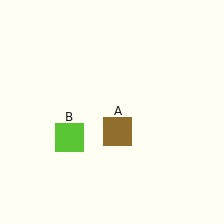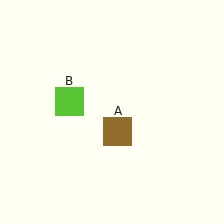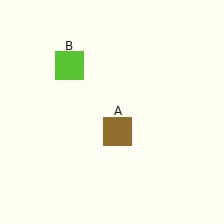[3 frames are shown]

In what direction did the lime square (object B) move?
The lime square (object B) moved up.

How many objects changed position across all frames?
1 object changed position: lime square (object B).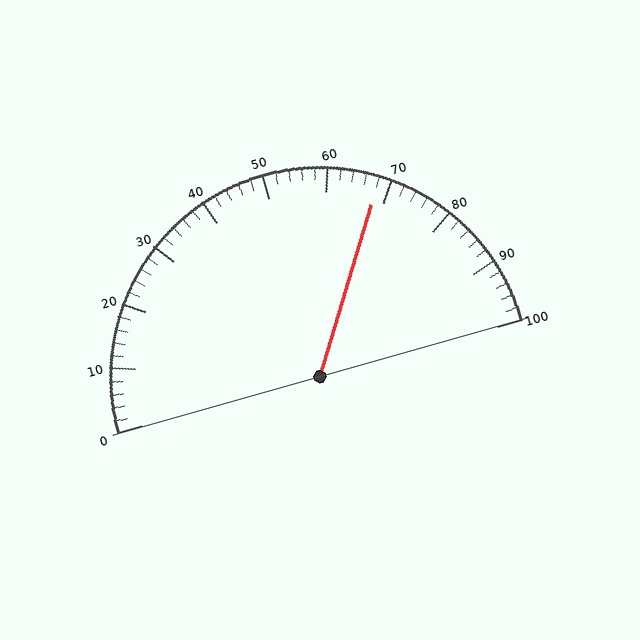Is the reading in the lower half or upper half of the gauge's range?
The reading is in the upper half of the range (0 to 100).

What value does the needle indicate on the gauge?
The needle indicates approximately 68.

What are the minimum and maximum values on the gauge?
The gauge ranges from 0 to 100.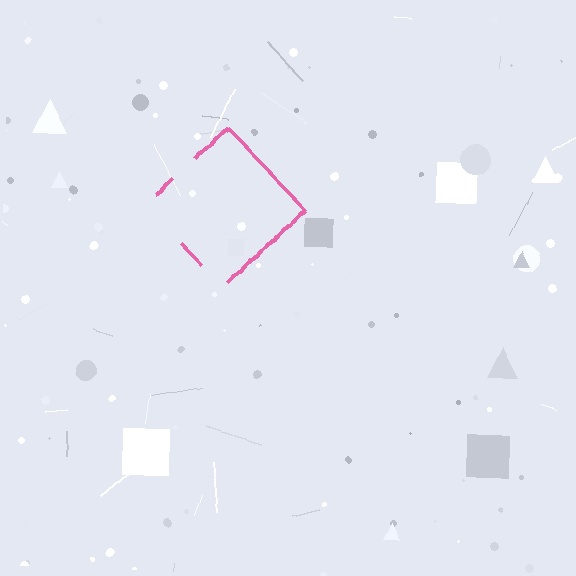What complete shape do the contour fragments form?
The contour fragments form a diamond.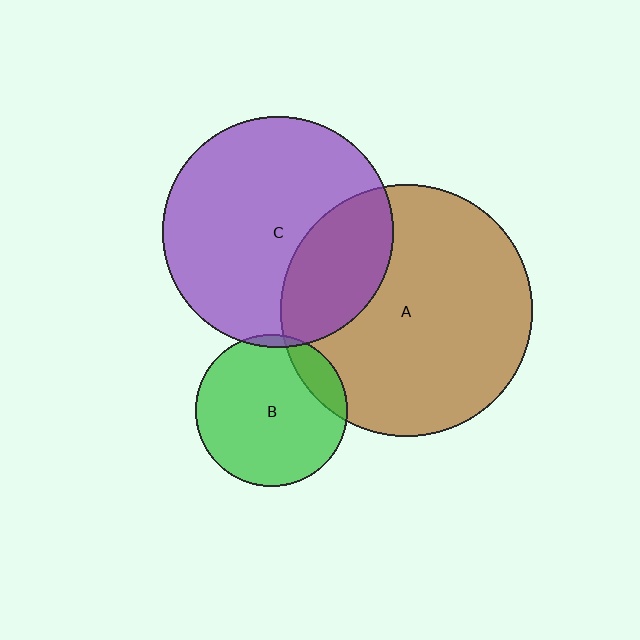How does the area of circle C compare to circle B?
Approximately 2.3 times.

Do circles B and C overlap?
Yes.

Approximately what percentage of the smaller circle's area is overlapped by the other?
Approximately 5%.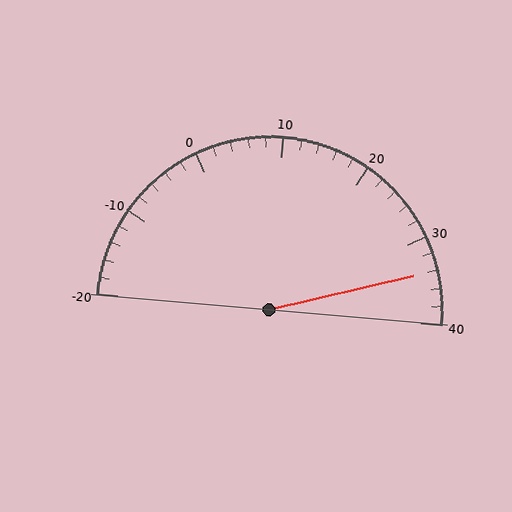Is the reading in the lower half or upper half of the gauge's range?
The reading is in the upper half of the range (-20 to 40).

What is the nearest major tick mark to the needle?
The nearest major tick mark is 30.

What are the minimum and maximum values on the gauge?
The gauge ranges from -20 to 40.